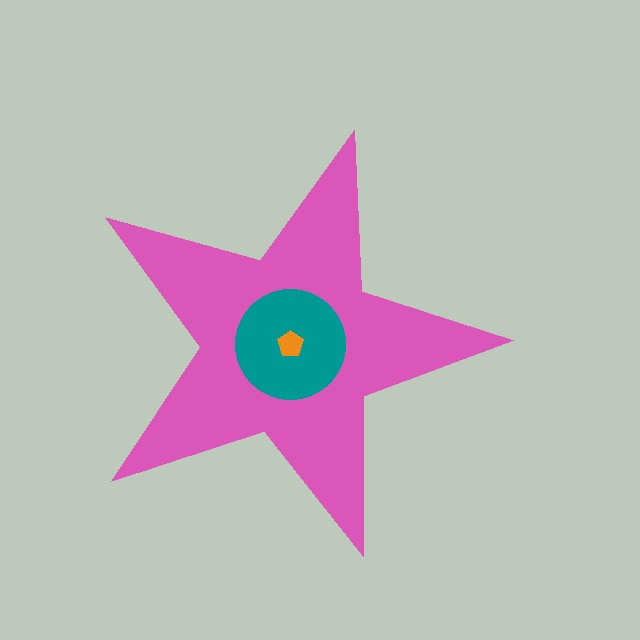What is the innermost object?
The orange pentagon.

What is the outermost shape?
The pink star.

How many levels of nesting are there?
3.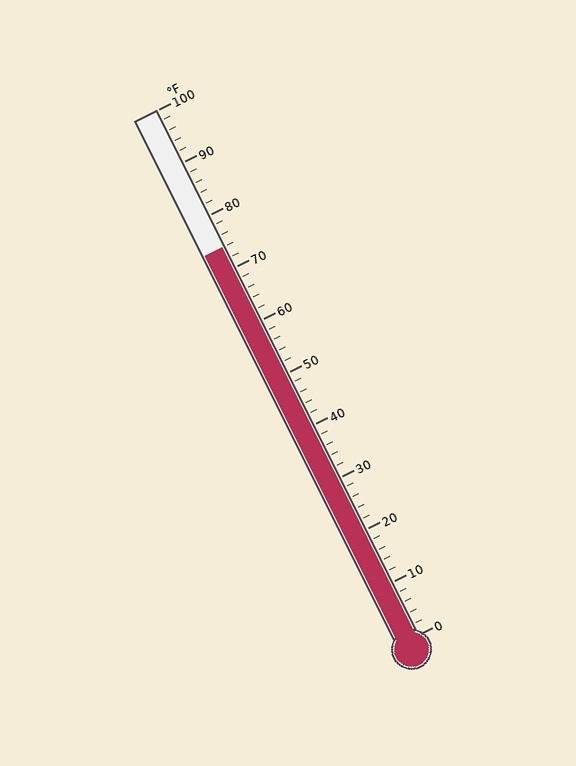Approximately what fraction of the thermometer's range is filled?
The thermometer is filled to approximately 75% of its range.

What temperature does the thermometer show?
The thermometer shows approximately 74°F.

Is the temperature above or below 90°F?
The temperature is below 90°F.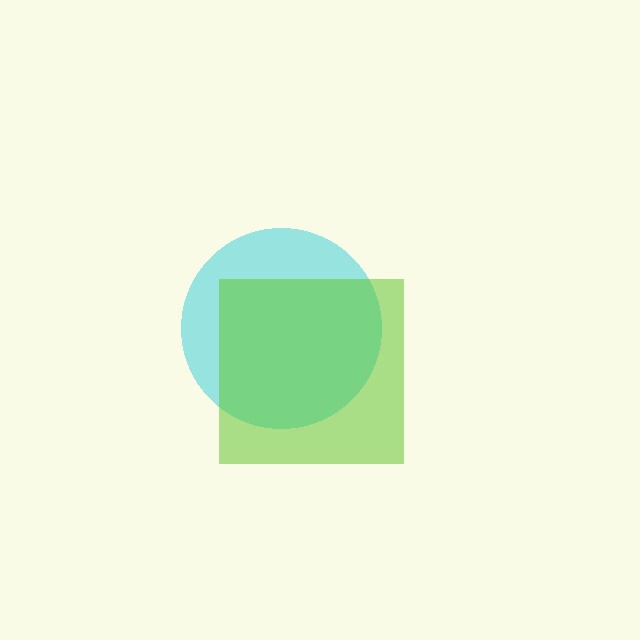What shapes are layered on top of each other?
The layered shapes are: a cyan circle, a lime square.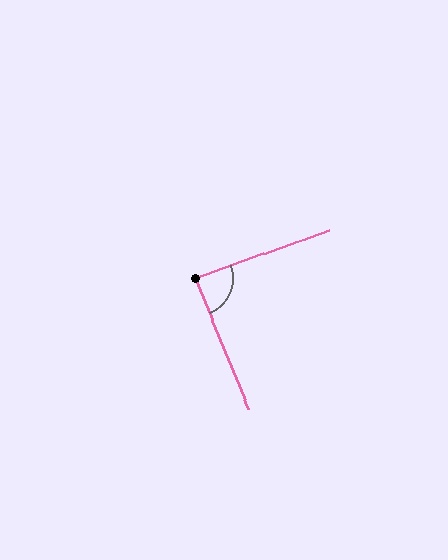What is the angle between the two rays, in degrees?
Approximately 87 degrees.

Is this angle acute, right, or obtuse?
It is approximately a right angle.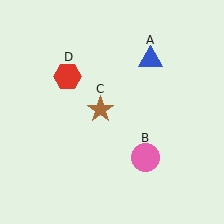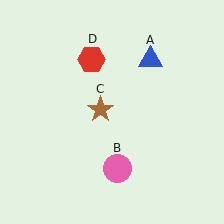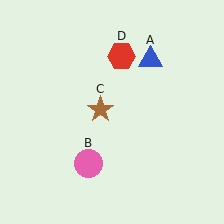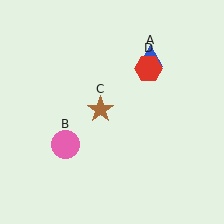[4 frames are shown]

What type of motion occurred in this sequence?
The pink circle (object B), red hexagon (object D) rotated clockwise around the center of the scene.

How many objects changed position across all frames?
2 objects changed position: pink circle (object B), red hexagon (object D).